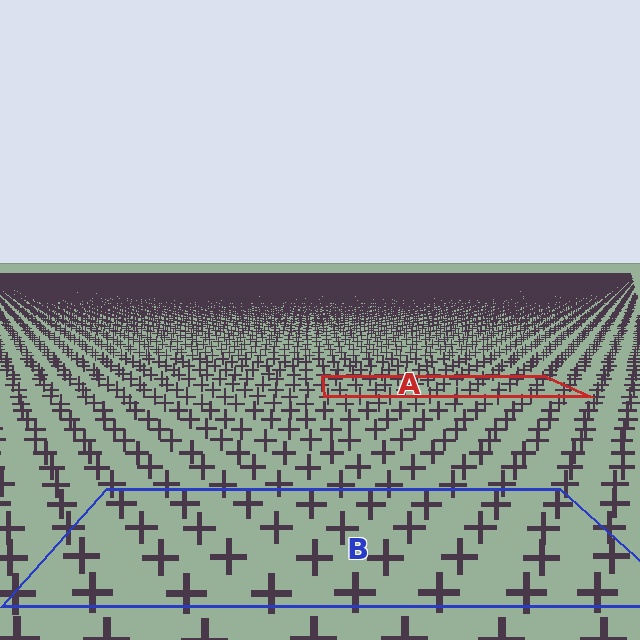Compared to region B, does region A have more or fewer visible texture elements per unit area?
Region A has more texture elements per unit area — they are packed more densely because it is farther away.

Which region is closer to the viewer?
Region B is closer. The texture elements there are larger and more spread out.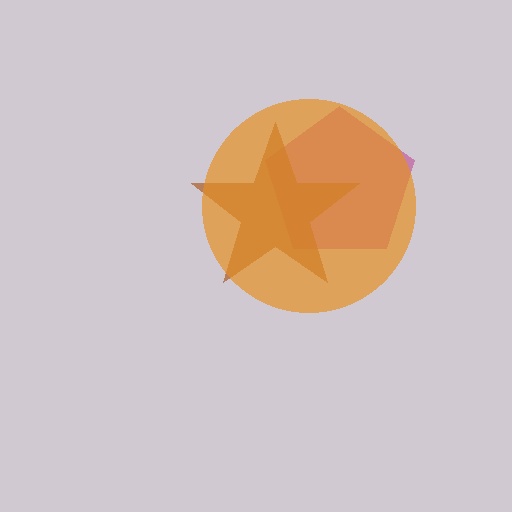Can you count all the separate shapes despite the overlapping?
Yes, there are 3 separate shapes.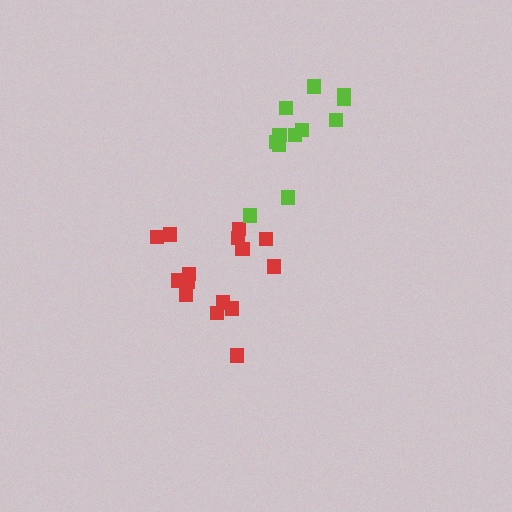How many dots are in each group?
Group 1: 15 dots, Group 2: 12 dots (27 total).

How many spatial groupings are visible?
There are 2 spatial groupings.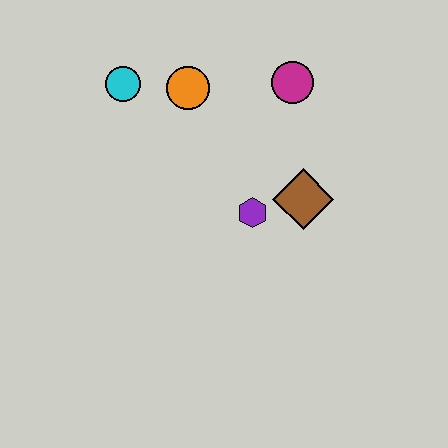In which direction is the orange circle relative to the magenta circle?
The orange circle is to the left of the magenta circle.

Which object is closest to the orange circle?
The cyan circle is closest to the orange circle.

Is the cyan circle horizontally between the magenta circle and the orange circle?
No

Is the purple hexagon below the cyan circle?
Yes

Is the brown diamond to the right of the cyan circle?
Yes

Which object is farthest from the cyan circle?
The brown diamond is farthest from the cyan circle.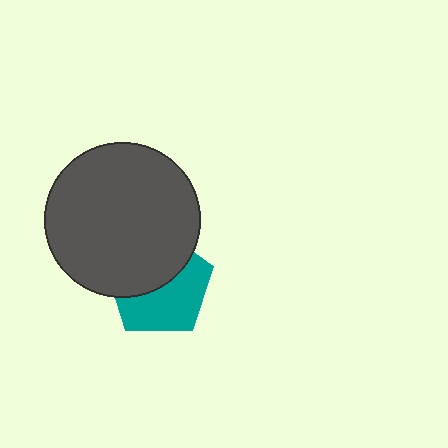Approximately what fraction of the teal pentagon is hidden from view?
Roughly 47% of the teal pentagon is hidden behind the dark gray circle.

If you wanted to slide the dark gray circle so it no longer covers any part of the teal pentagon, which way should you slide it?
Slide it up — that is the most direct way to separate the two shapes.